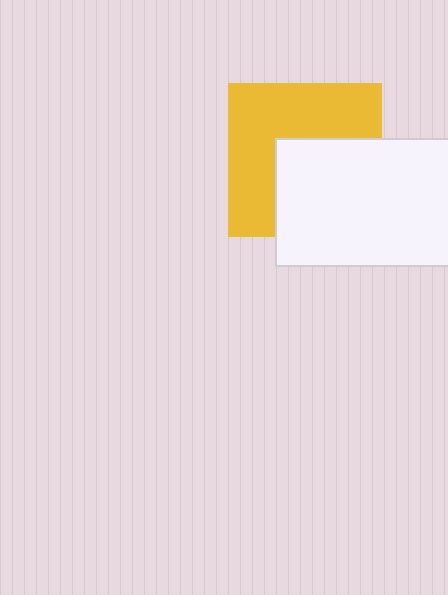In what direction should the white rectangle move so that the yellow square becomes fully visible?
The white rectangle should move toward the lower-right. That is the shortest direction to clear the overlap and leave the yellow square fully visible.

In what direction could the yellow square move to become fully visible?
The yellow square could move toward the upper-left. That would shift it out from behind the white rectangle entirely.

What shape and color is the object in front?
The object in front is a white rectangle.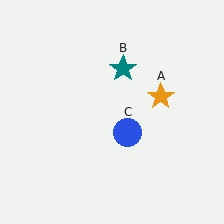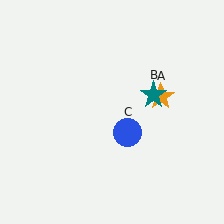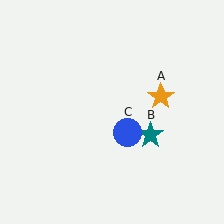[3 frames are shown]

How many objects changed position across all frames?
1 object changed position: teal star (object B).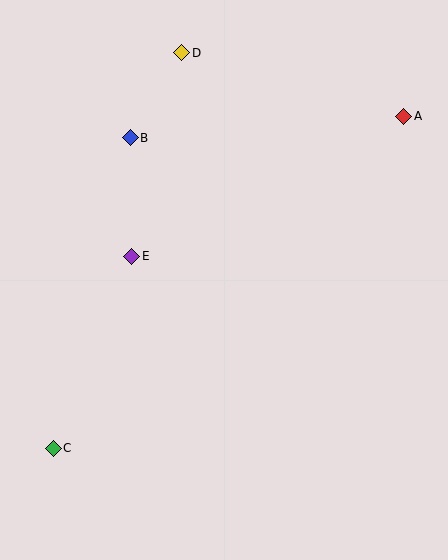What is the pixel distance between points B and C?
The distance between B and C is 320 pixels.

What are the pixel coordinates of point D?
Point D is at (182, 53).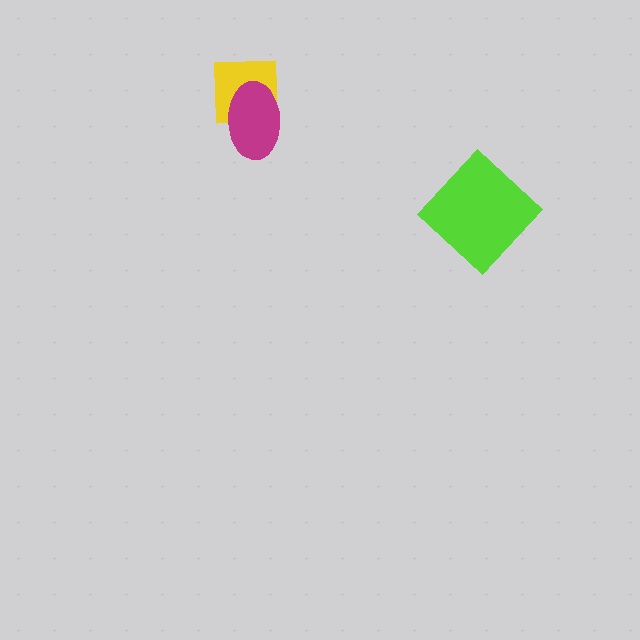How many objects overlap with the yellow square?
1 object overlaps with the yellow square.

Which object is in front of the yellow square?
The magenta ellipse is in front of the yellow square.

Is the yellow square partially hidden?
Yes, it is partially covered by another shape.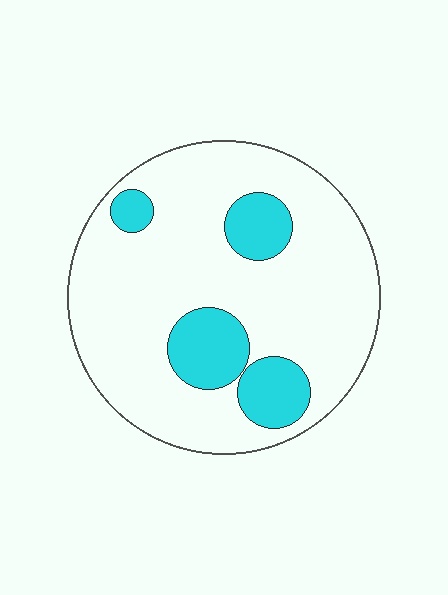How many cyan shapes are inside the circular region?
4.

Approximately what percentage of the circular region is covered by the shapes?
Approximately 20%.